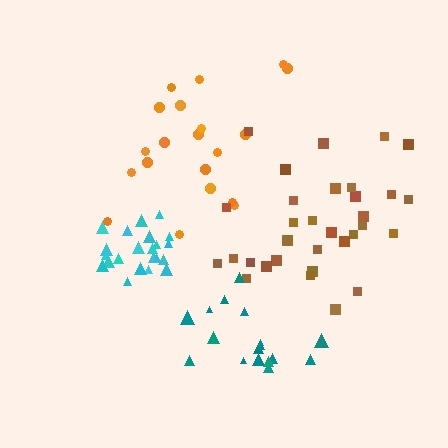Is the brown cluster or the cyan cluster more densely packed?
Cyan.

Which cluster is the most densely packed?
Cyan.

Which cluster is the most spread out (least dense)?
Orange.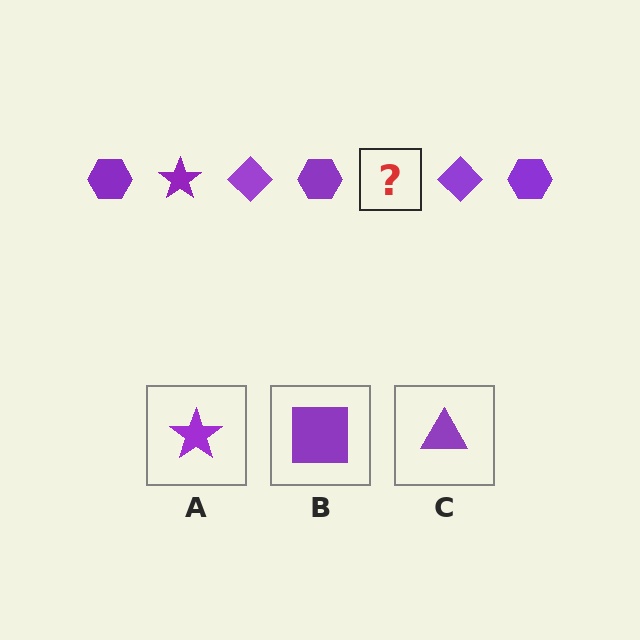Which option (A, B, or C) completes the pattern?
A.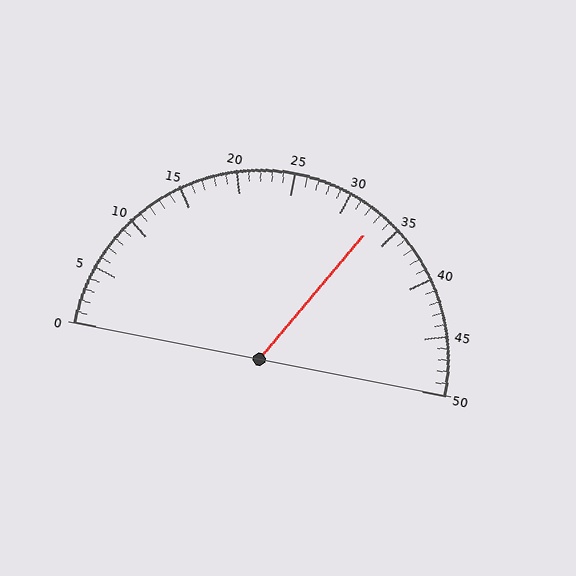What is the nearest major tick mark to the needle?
The nearest major tick mark is 35.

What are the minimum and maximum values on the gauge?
The gauge ranges from 0 to 50.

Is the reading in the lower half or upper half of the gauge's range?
The reading is in the upper half of the range (0 to 50).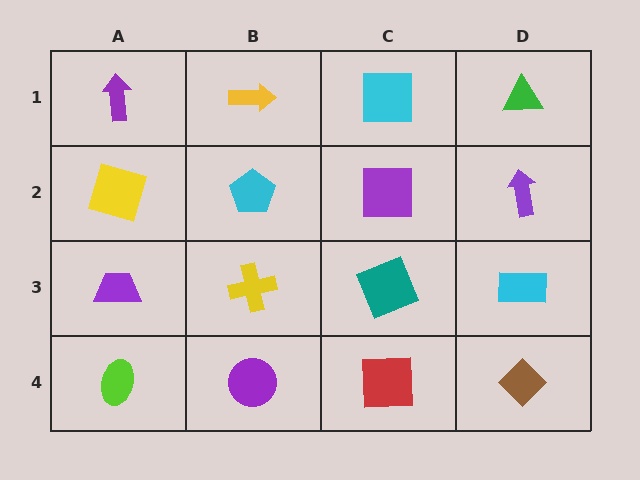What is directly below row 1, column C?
A purple square.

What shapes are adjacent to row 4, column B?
A yellow cross (row 3, column B), a lime ellipse (row 4, column A), a red square (row 4, column C).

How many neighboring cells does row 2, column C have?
4.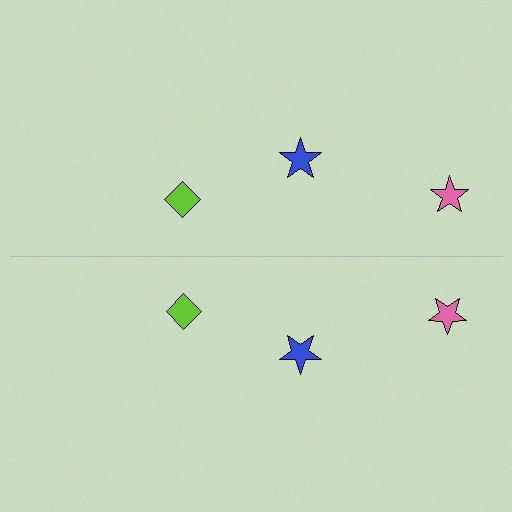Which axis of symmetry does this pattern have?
The pattern has a horizontal axis of symmetry running through the center of the image.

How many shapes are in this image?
There are 6 shapes in this image.